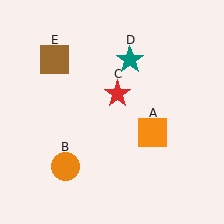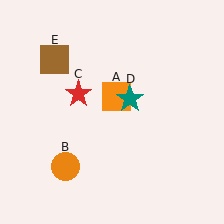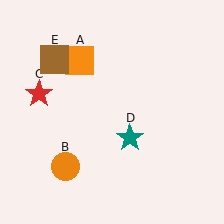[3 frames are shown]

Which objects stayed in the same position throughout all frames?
Orange circle (object B) and brown square (object E) remained stationary.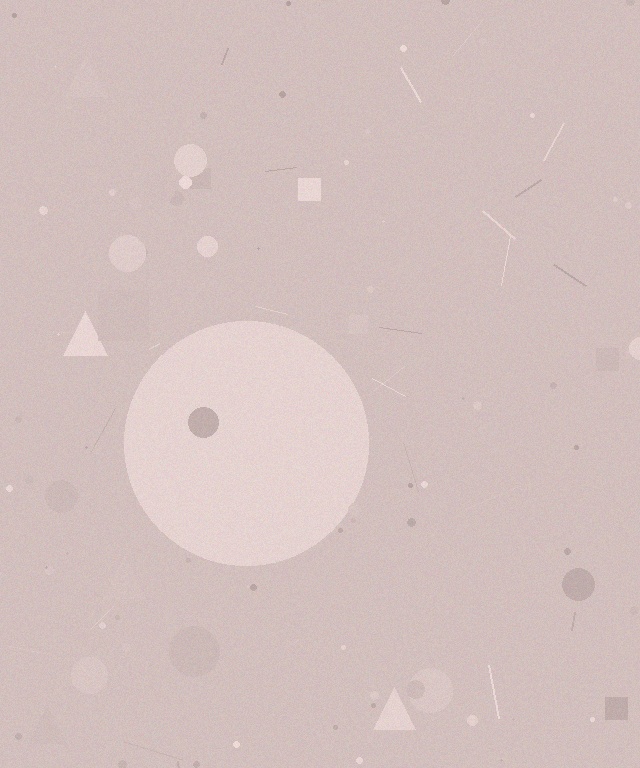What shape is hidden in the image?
A circle is hidden in the image.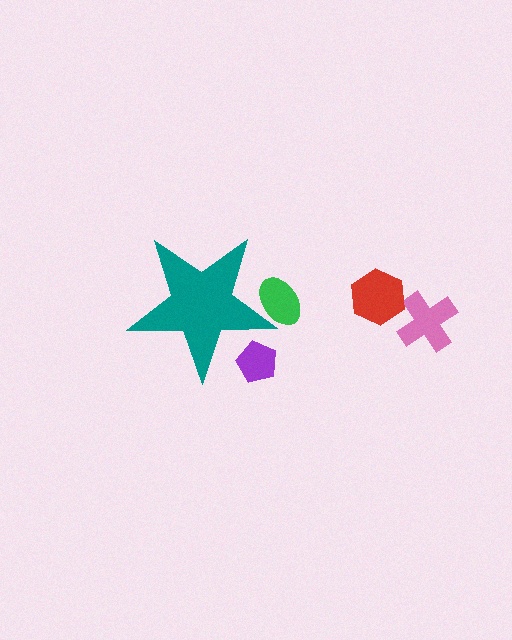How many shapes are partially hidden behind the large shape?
2 shapes are partially hidden.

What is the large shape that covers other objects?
A teal star.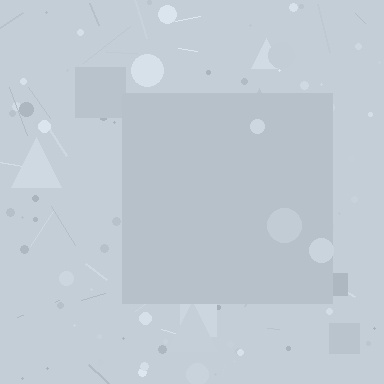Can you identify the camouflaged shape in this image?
The camouflaged shape is a square.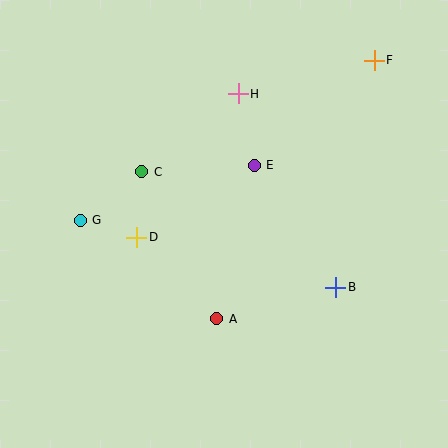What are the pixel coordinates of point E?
Point E is at (254, 165).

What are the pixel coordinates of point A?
Point A is at (217, 319).